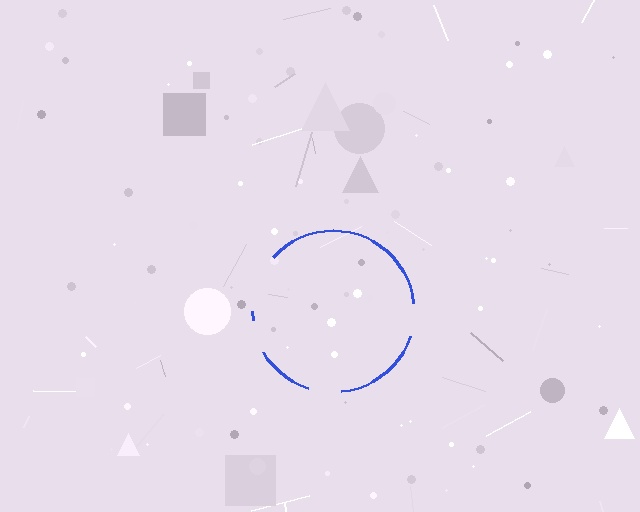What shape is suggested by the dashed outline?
The dashed outline suggests a circle.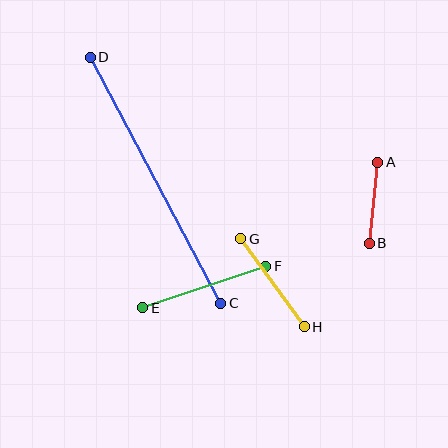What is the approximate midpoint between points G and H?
The midpoint is at approximately (273, 283) pixels.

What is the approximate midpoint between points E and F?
The midpoint is at approximately (204, 287) pixels.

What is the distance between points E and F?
The distance is approximately 130 pixels.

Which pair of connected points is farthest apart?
Points C and D are farthest apart.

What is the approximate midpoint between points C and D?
The midpoint is at approximately (156, 180) pixels.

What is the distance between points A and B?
The distance is approximately 81 pixels.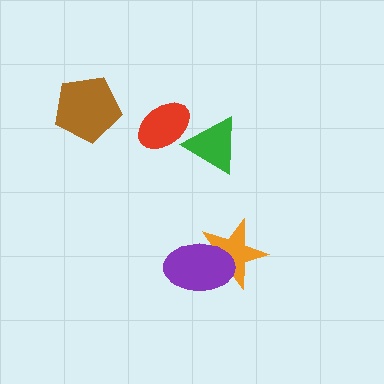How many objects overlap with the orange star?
1 object overlaps with the orange star.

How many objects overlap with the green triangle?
1 object overlaps with the green triangle.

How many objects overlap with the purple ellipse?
1 object overlaps with the purple ellipse.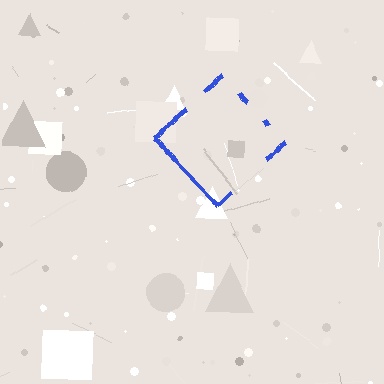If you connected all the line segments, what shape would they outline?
They would outline a diamond.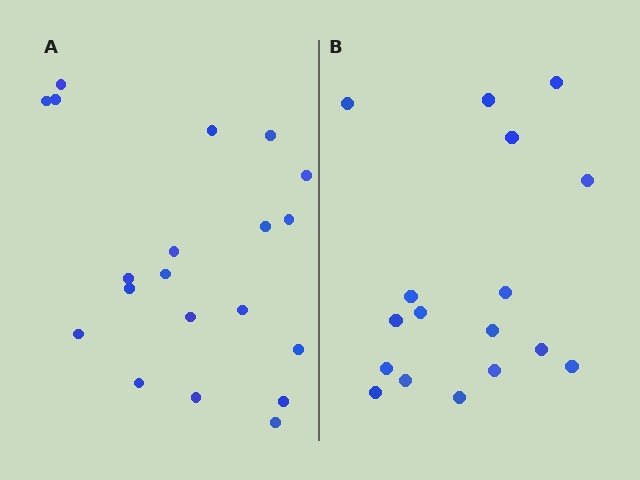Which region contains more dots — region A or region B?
Region A (the left region) has more dots.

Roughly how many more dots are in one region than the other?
Region A has just a few more — roughly 2 or 3 more dots than region B.